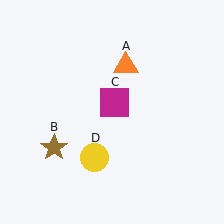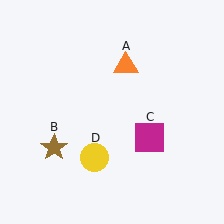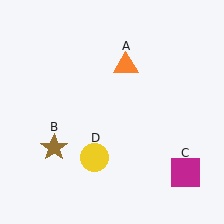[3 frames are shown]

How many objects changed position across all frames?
1 object changed position: magenta square (object C).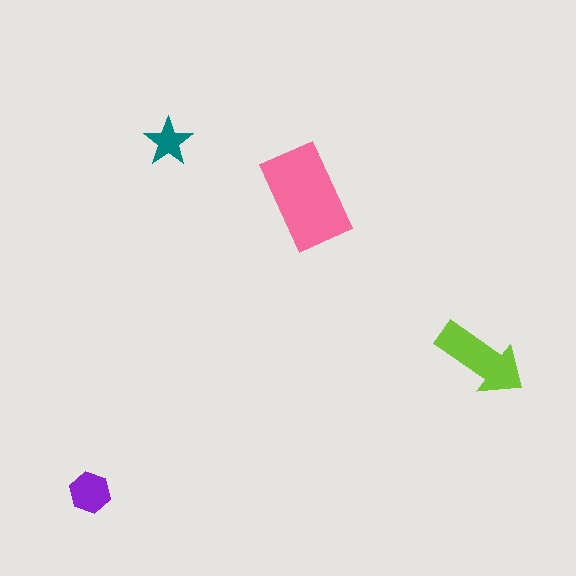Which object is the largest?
The pink rectangle.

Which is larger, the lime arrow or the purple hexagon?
The lime arrow.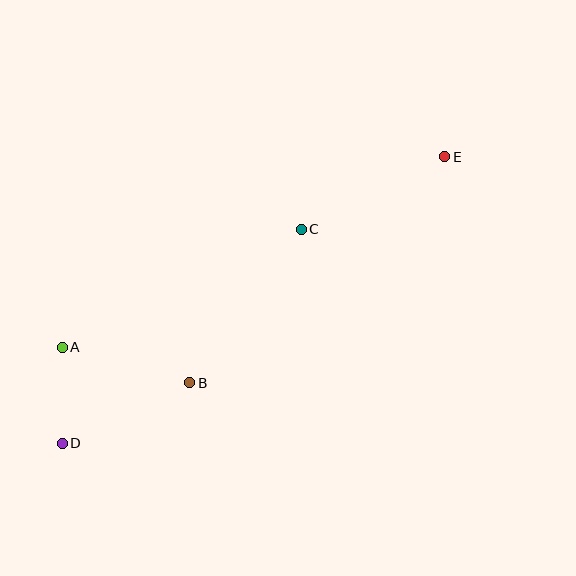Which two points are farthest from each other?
Points D and E are farthest from each other.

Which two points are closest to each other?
Points A and D are closest to each other.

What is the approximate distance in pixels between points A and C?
The distance between A and C is approximately 267 pixels.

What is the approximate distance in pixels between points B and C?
The distance between B and C is approximately 190 pixels.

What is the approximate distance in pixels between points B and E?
The distance between B and E is approximately 341 pixels.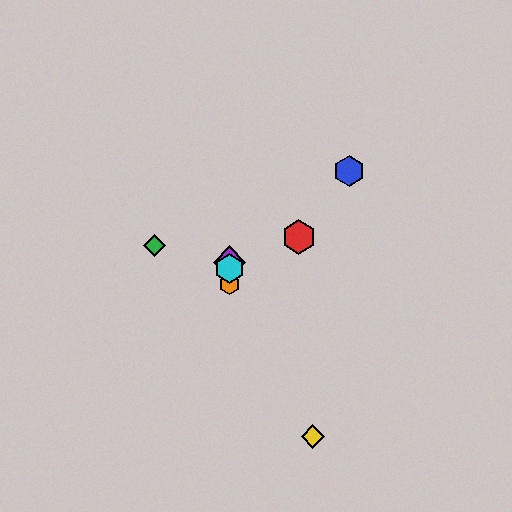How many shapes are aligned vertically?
3 shapes (the purple diamond, the orange hexagon, the cyan hexagon) are aligned vertically.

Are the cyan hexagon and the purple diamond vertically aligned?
Yes, both are at x≈230.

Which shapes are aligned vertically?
The purple diamond, the orange hexagon, the cyan hexagon are aligned vertically.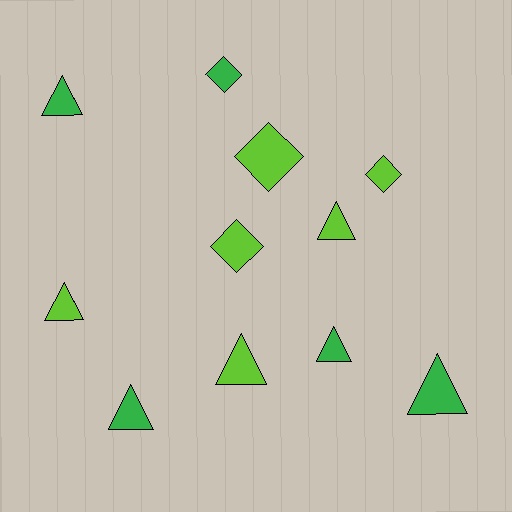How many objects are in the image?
There are 11 objects.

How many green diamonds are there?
There is 1 green diamond.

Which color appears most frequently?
Lime, with 6 objects.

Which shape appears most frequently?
Triangle, with 7 objects.